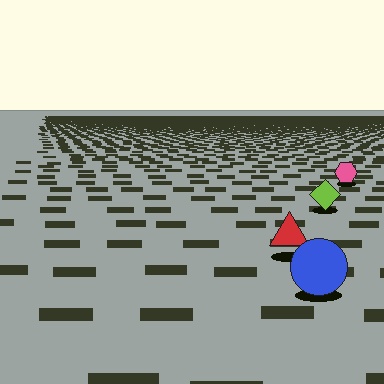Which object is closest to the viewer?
The blue circle is closest. The texture marks near it are larger and more spread out.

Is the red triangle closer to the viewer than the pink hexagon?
Yes. The red triangle is closer — you can tell from the texture gradient: the ground texture is coarser near it.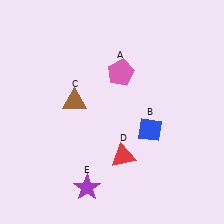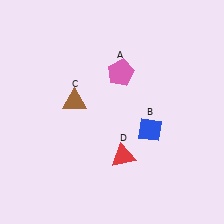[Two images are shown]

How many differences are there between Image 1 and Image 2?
There is 1 difference between the two images.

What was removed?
The purple star (E) was removed in Image 2.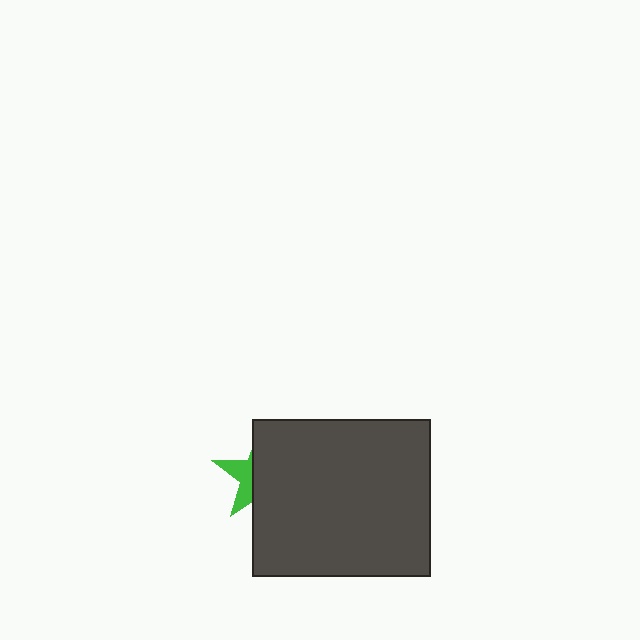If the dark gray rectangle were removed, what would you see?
You would see the complete green star.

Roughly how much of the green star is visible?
A small part of it is visible (roughly 33%).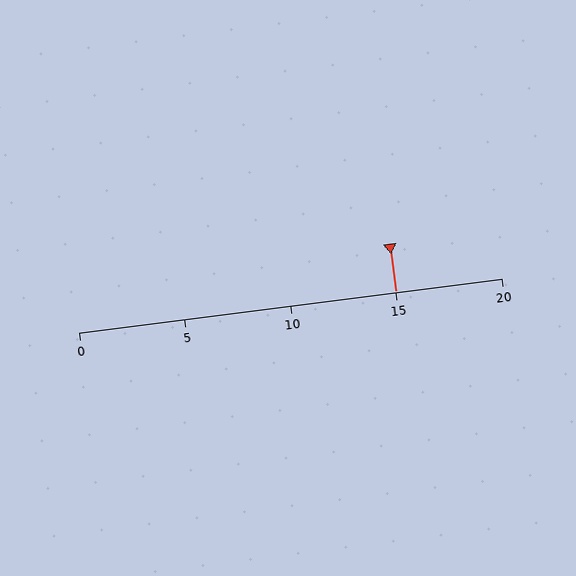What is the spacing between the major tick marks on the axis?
The major ticks are spaced 5 apart.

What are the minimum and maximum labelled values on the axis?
The axis runs from 0 to 20.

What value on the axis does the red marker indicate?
The marker indicates approximately 15.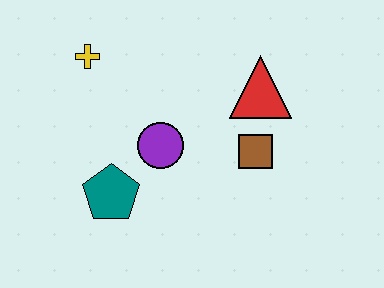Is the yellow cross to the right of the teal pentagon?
No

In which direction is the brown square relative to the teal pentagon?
The brown square is to the right of the teal pentagon.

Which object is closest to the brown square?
The red triangle is closest to the brown square.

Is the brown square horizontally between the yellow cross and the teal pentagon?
No